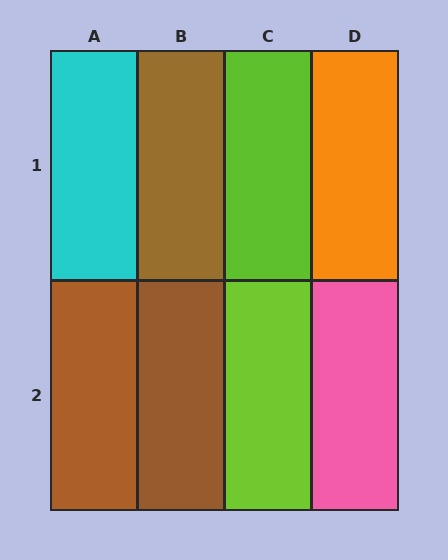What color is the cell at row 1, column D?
Orange.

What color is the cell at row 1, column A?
Cyan.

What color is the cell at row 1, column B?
Brown.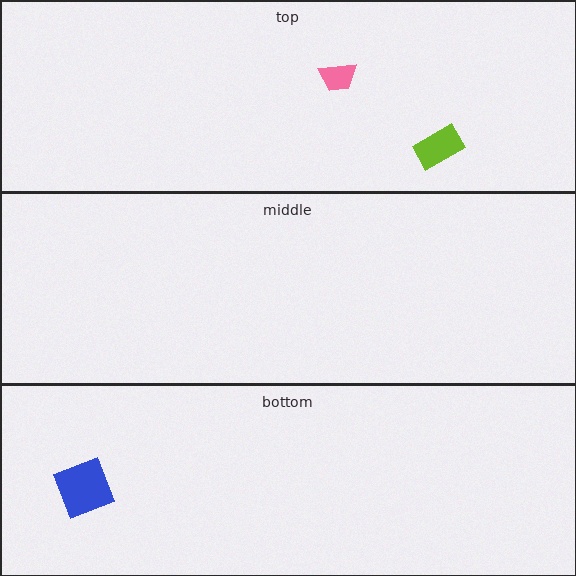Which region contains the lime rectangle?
The top region.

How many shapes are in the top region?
2.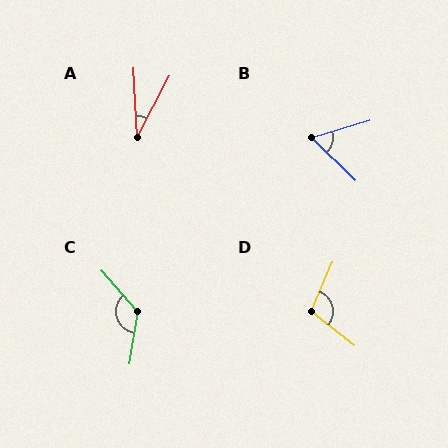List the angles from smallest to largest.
A (30°), B (61°), D (106°), C (129°).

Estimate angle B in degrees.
Approximately 61 degrees.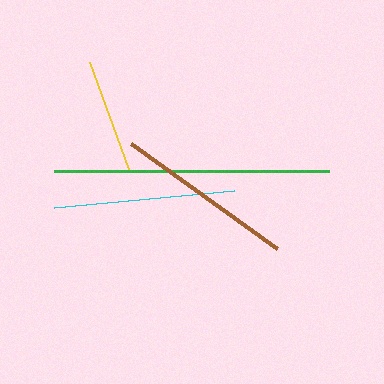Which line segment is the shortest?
The yellow line is the shortest at approximately 114 pixels.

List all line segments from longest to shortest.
From longest to shortest: green, cyan, brown, yellow.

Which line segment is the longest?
The green line is the longest at approximately 275 pixels.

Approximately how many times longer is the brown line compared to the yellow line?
The brown line is approximately 1.6 times the length of the yellow line.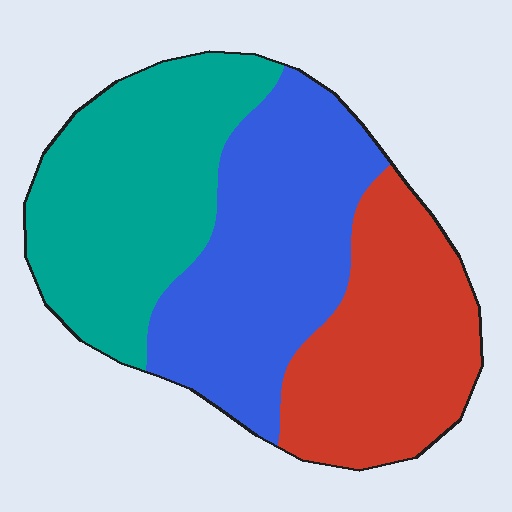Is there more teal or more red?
Teal.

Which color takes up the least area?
Red, at roughly 30%.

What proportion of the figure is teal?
Teal takes up about one third (1/3) of the figure.